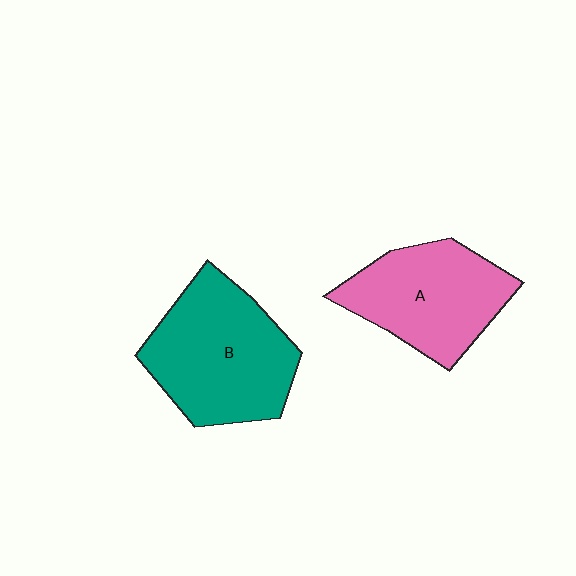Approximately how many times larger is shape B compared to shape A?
Approximately 1.2 times.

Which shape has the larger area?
Shape B (teal).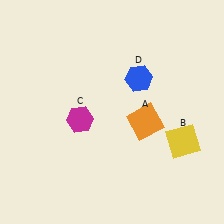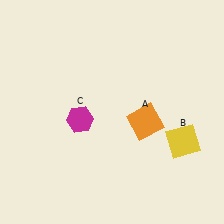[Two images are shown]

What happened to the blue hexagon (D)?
The blue hexagon (D) was removed in Image 2. It was in the top-right area of Image 1.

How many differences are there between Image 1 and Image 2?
There is 1 difference between the two images.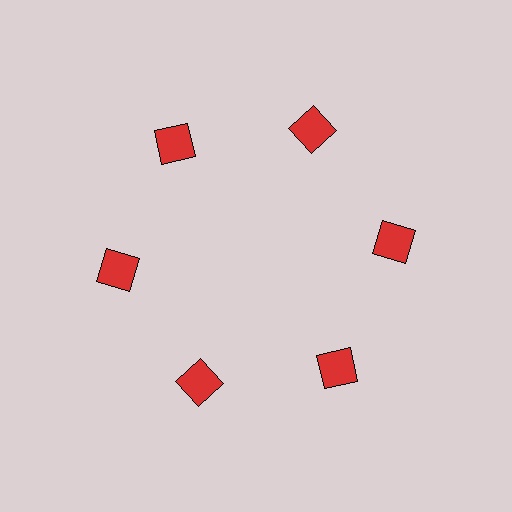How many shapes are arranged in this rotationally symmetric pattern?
There are 6 shapes, arranged in 6 groups of 1.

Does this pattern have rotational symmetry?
Yes, this pattern has 6-fold rotational symmetry. It looks the same after rotating 60 degrees around the center.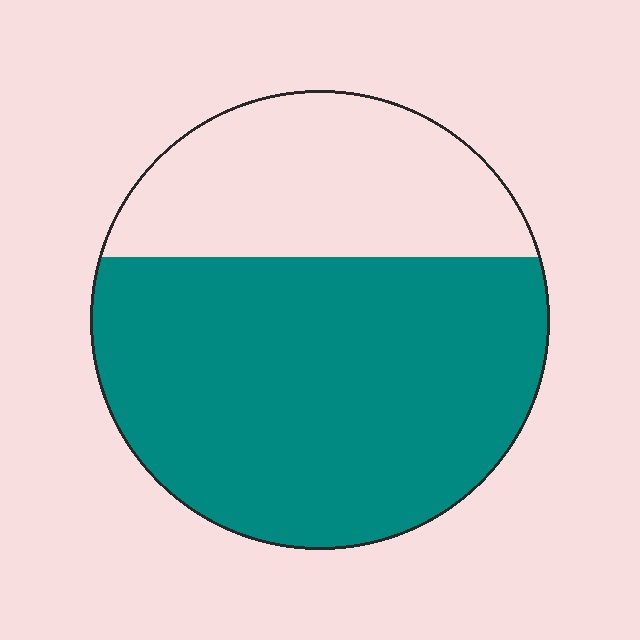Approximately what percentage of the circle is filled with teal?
Approximately 65%.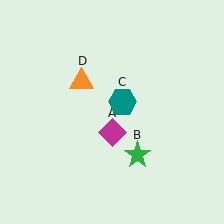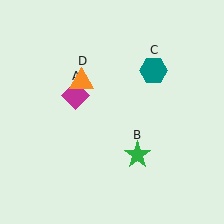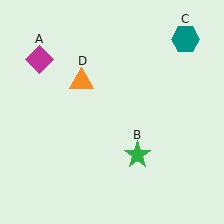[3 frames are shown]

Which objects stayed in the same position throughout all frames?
Green star (object B) and orange triangle (object D) remained stationary.